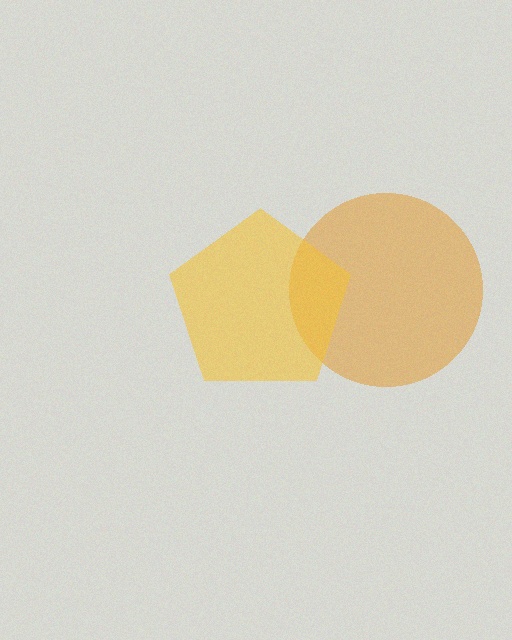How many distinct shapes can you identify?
There are 2 distinct shapes: an orange circle, a yellow pentagon.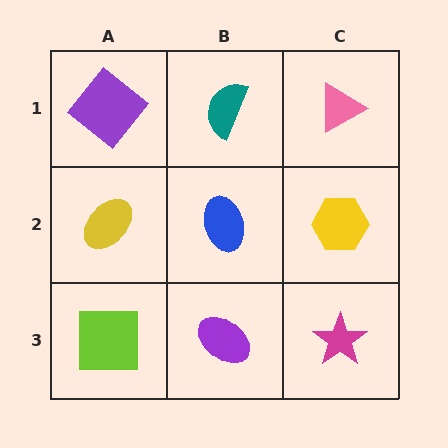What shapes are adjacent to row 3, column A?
A yellow ellipse (row 2, column A), a purple ellipse (row 3, column B).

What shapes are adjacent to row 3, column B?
A blue ellipse (row 2, column B), a lime square (row 3, column A), a magenta star (row 3, column C).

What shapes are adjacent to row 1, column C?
A yellow hexagon (row 2, column C), a teal semicircle (row 1, column B).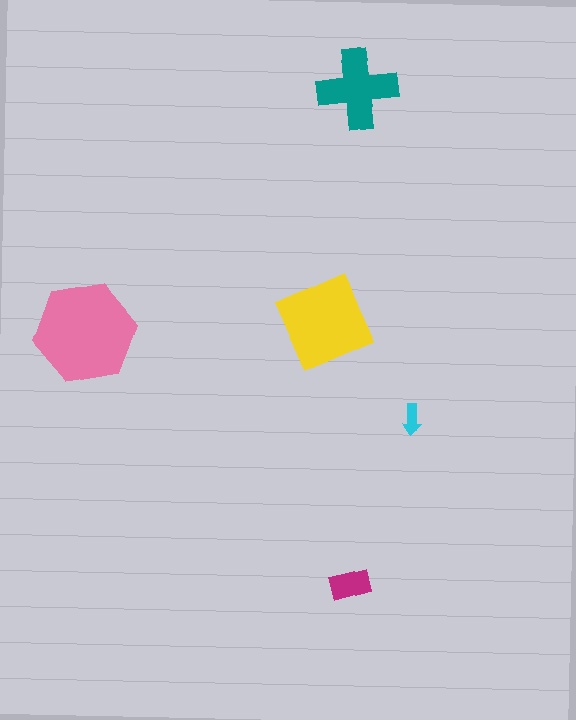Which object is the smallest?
The cyan arrow.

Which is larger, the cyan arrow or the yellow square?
The yellow square.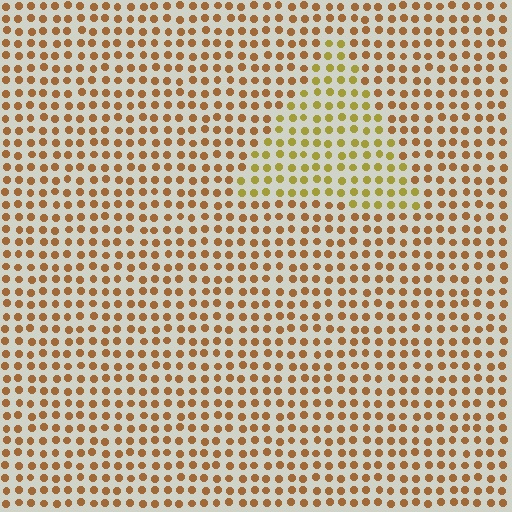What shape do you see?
I see a triangle.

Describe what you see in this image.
The image is filled with small brown elements in a uniform arrangement. A triangle-shaped region is visible where the elements are tinted to a slightly different hue, forming a subtle color boundary.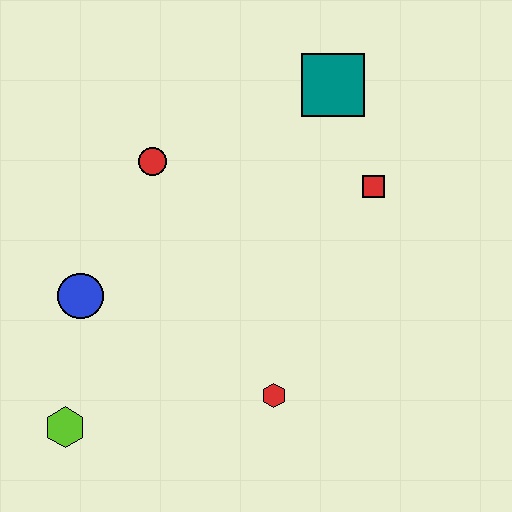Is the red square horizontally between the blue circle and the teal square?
No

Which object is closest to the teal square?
The red square is closest to the teal square.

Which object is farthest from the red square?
The lime hexagon is farthest from the red square.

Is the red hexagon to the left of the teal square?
Yes